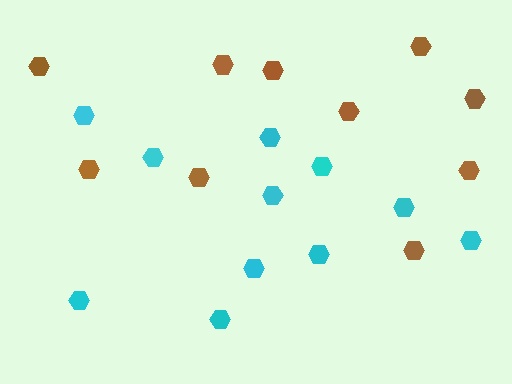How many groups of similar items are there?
There are 2 groups: one group of cyan hexagons (11) and one group of brown hexagons (10).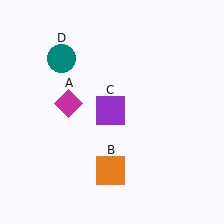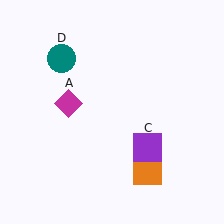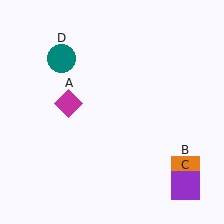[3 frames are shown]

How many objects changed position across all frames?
2 objects changed position: orange square (object B), purple square (object C).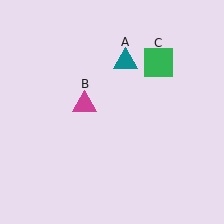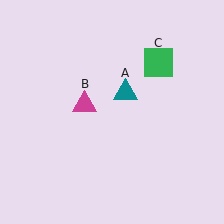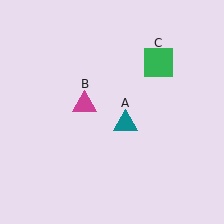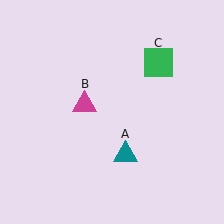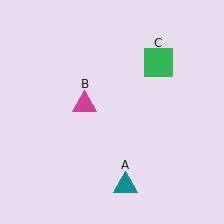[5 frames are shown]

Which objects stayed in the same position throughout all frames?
Magenta triangle (object B) and green square (object C) remained stationary.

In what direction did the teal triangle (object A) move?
The teal triangle (object A) moved down.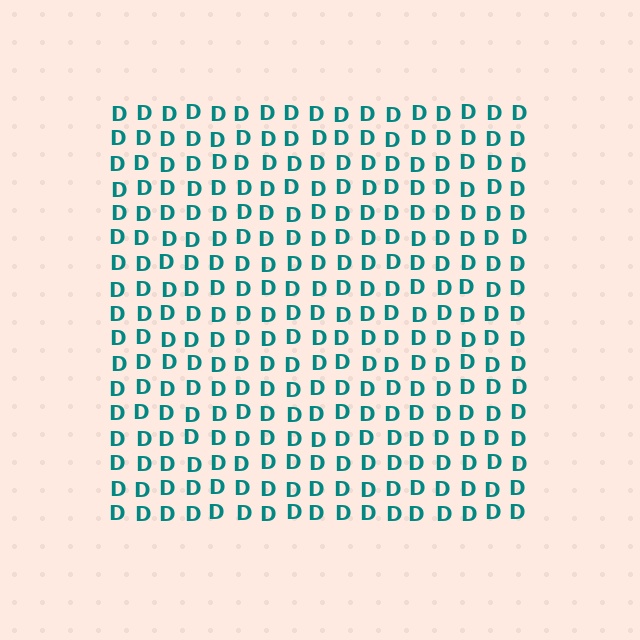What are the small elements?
The small elements are letter D's.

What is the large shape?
The large shape is a square.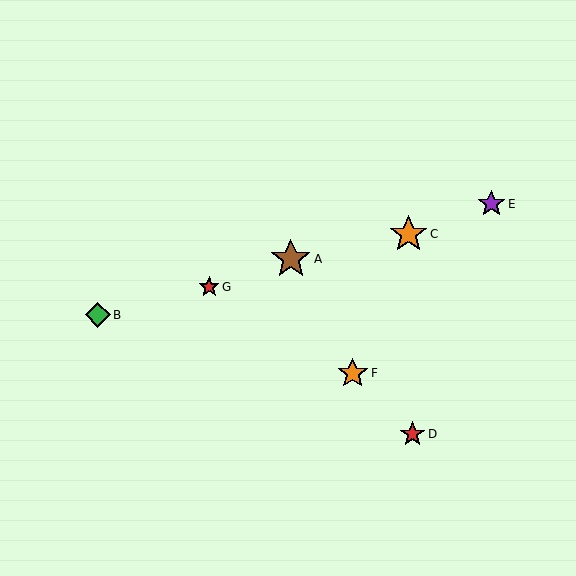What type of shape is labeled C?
Shape C is an orange star.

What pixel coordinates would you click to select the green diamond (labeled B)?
Click at (98, 315) to select the green diamond B.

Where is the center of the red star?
The center of the red star is at (209, 287).